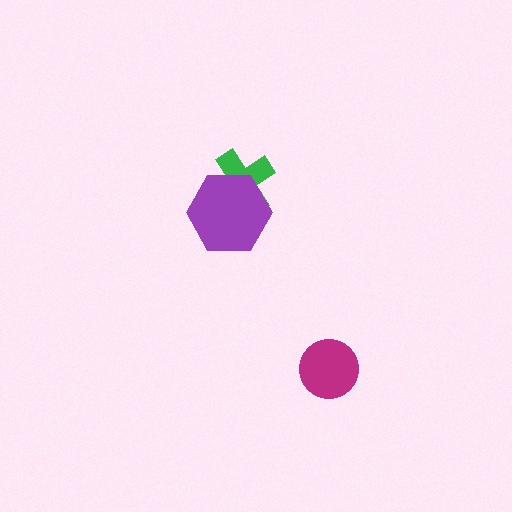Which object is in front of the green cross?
The purple hexagon is in front of the green cross.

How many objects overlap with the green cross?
1 object overlaps with the green cross.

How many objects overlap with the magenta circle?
0 objects overlap with the magenta circle.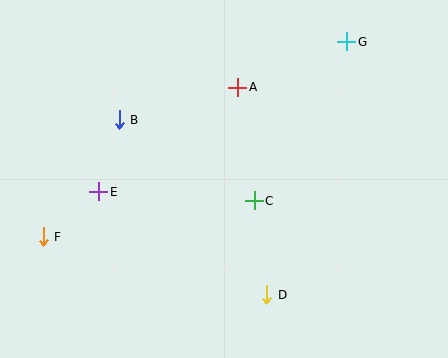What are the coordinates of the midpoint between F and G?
The midpoint between F and G is at (195, 139).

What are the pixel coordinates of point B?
Point B is at (119, 120).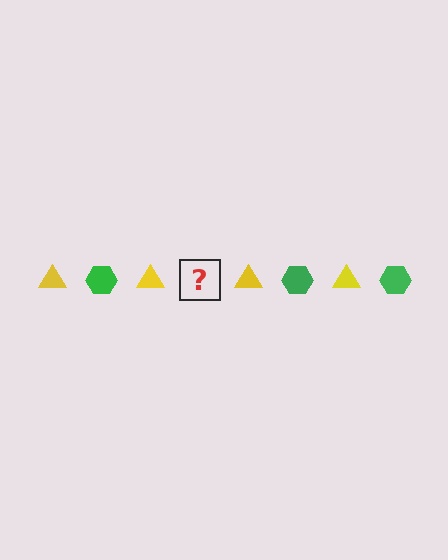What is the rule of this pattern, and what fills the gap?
The rule is that the pattern alternates between yellow triangle and green hexagon. The gap should be filled with a green hexagon.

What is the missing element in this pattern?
The missing element is a green hexagon.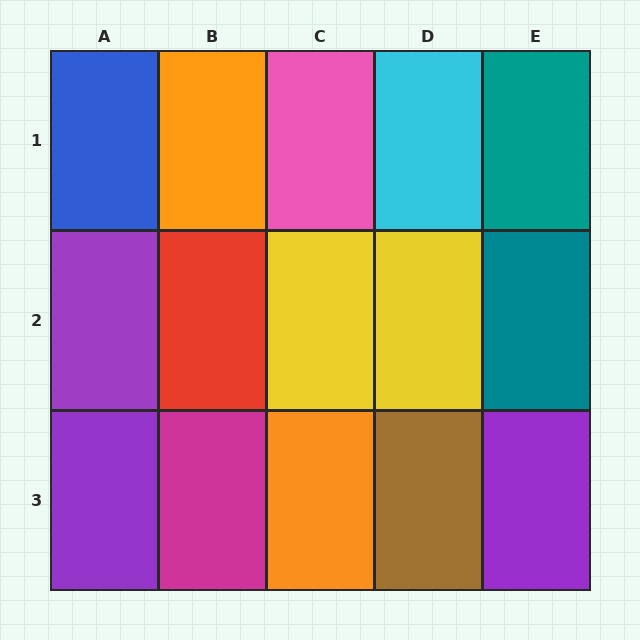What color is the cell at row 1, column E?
Teal.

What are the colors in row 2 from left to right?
Purple, red, yellow, yellow, teal.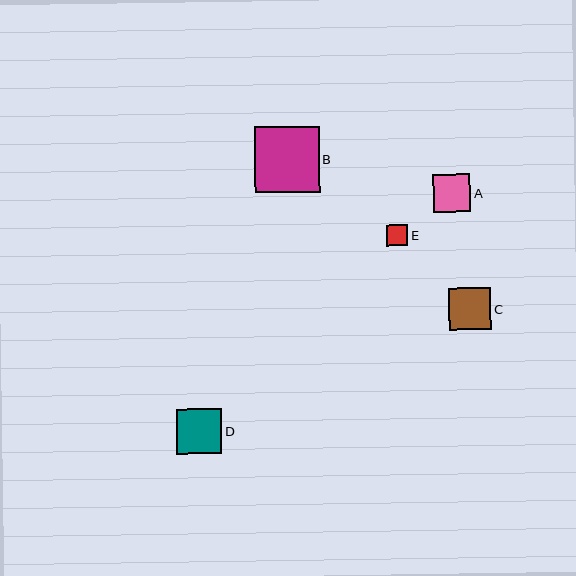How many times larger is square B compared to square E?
Square B is approximately 3.1 times the size of square E.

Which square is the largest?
Square B is the largest with a size of approximately 65 pixels.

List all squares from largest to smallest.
From largest to smallest: B, D, C, A, E.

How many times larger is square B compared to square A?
Square B is approximately 1.7 times the size of square A.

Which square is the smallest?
Square E is the smallest with a size of approximately 21 pixels.